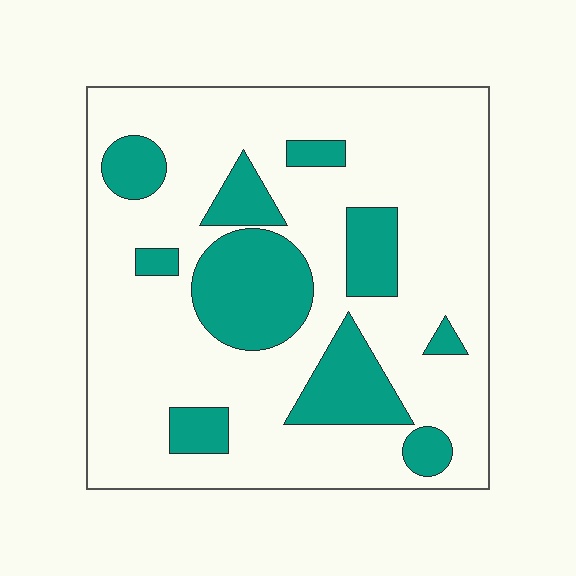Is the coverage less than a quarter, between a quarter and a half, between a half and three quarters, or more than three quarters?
Less than a quarter.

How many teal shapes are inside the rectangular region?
10.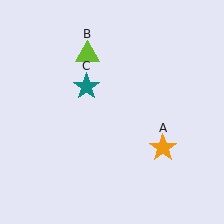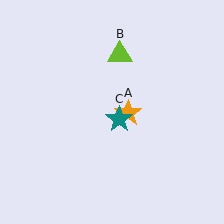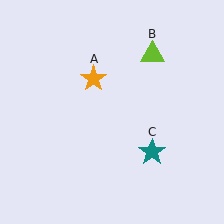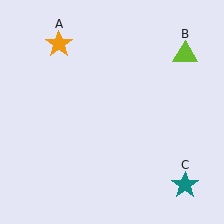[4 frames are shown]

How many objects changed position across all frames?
3 objects changed position: orange star (object A), lime triangle (object B), teal star (object C).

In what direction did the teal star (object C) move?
The teal star (object C) moved down and to the right.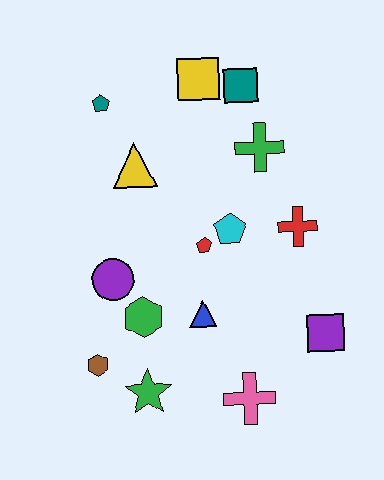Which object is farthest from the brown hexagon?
The teal square is farthest from the brown hexagon.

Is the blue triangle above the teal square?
No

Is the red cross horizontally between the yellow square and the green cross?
No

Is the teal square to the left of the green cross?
Yes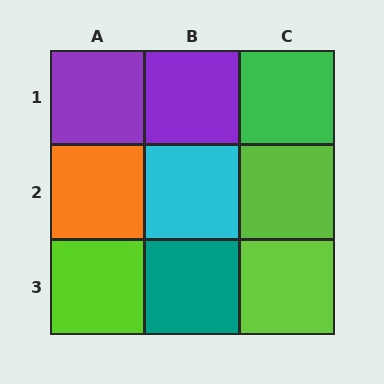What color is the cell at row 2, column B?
Cyan.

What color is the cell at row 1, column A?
Purple.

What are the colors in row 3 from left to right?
Lime, teal, lime.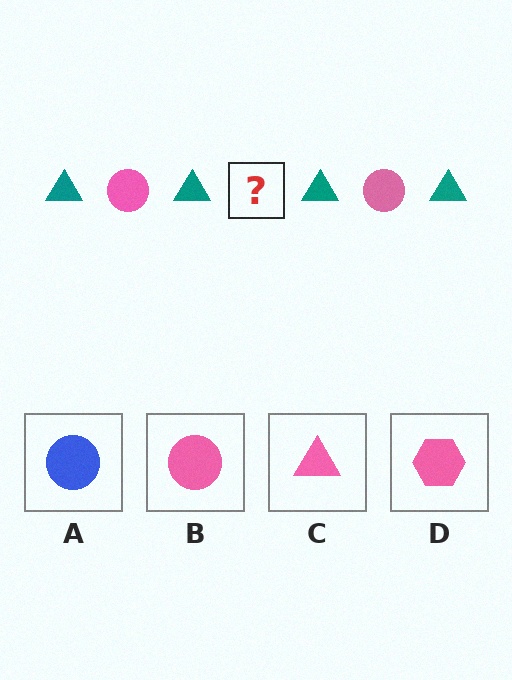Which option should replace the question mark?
Option B.